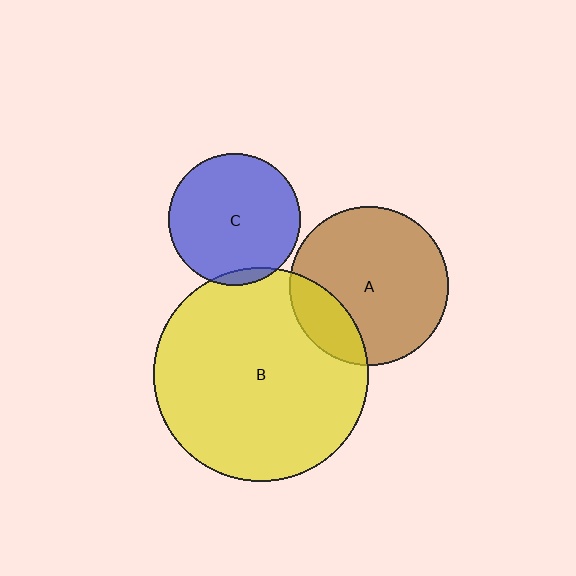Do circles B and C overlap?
Yes.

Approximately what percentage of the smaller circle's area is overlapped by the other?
Approximately 5%.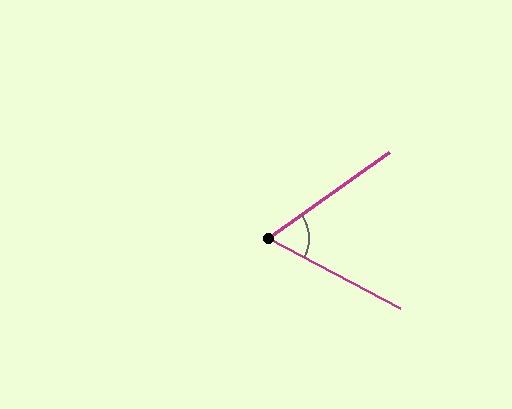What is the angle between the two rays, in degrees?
Approximately 63 degrees.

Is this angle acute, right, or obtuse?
It is acute.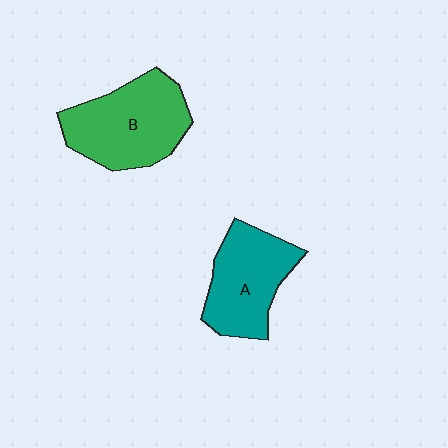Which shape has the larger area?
Shape B (green).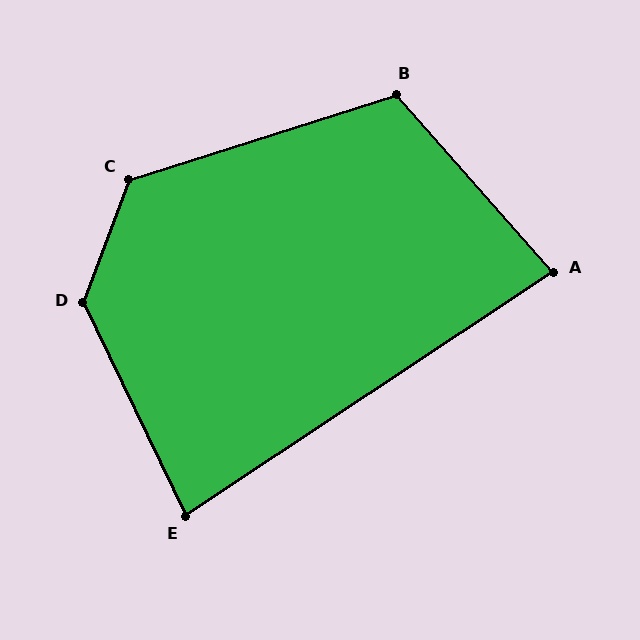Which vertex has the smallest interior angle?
E, at approximately 82 degrees.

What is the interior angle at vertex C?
Approximately 128 degrees (obtuse).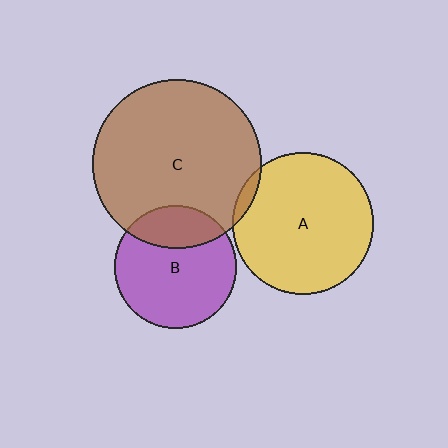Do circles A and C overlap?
Yes.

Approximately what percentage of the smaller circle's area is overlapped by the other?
Approximately 5%.